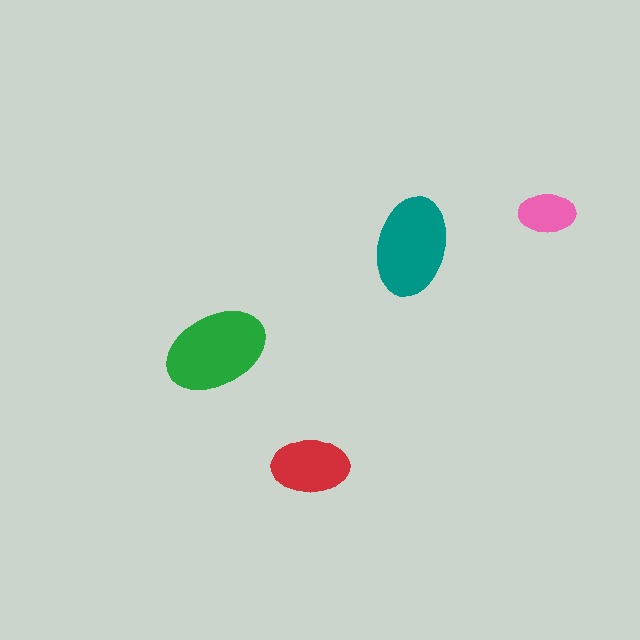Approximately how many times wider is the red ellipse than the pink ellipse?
About 1.5 times wider.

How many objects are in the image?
There are 4 objects in the image.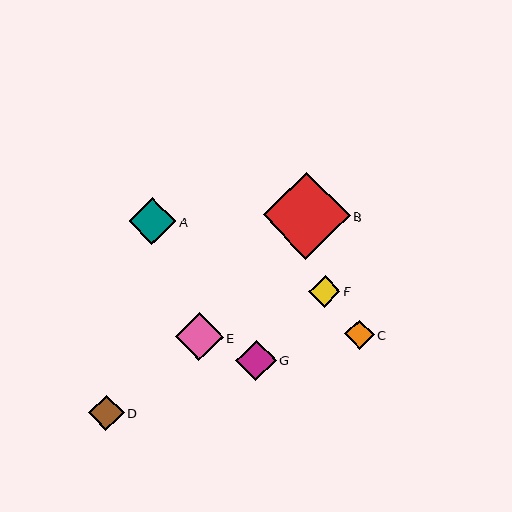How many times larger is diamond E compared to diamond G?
Diamond E is approximately 1.2 times the size of diamond G.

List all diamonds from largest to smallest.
From largest to smallest: B, E, A, G, D, F, C.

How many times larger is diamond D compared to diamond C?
Diamond D is approximately 1.2 times the size of diamond C.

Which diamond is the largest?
Diamond B is the largest with a size of approximately 87 pixels.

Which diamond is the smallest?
Diamond C is the smallest with a size of approximately 29 pixels.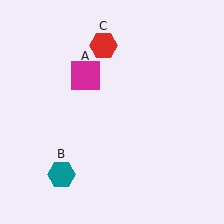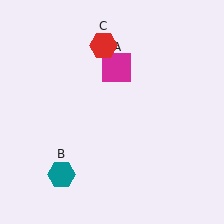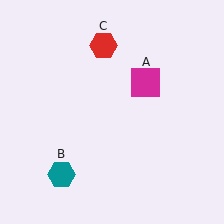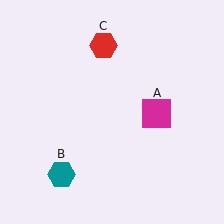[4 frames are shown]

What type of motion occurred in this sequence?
The magenta square (object A) rotated clockwise around the center of the scene.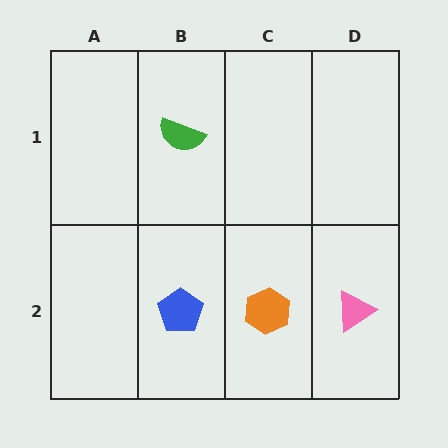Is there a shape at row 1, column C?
No, that cell is empty.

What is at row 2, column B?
A blue pentagon.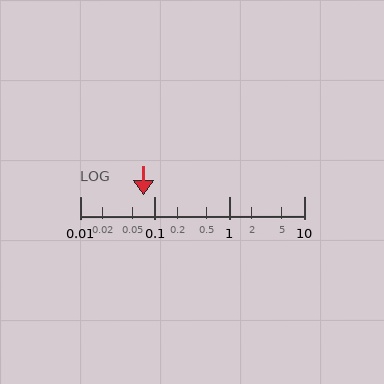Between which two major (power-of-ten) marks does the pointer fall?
The pointer is between 0.01 and 0.1.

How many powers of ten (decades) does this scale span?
The scale spans 3 decades, from 0.01 to 10.